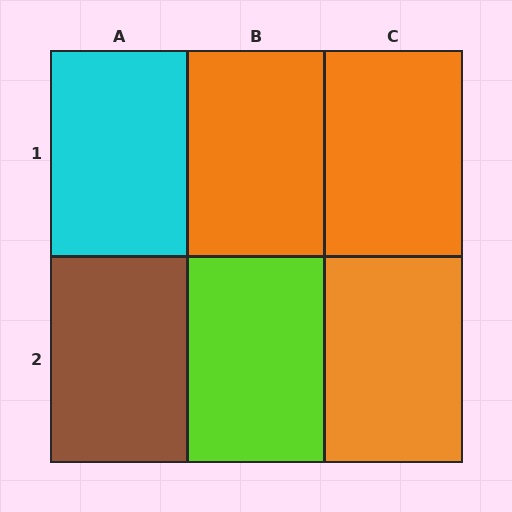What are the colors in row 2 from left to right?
Brown, lime, orange.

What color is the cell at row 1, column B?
Orange.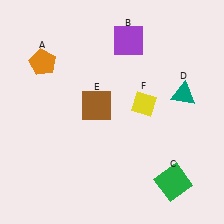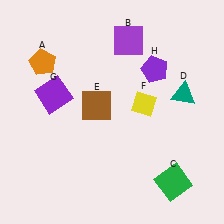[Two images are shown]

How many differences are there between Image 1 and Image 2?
There are 2 differences between the two images.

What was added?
A purple square (G), a purple pentagon (H) were added in Image 2.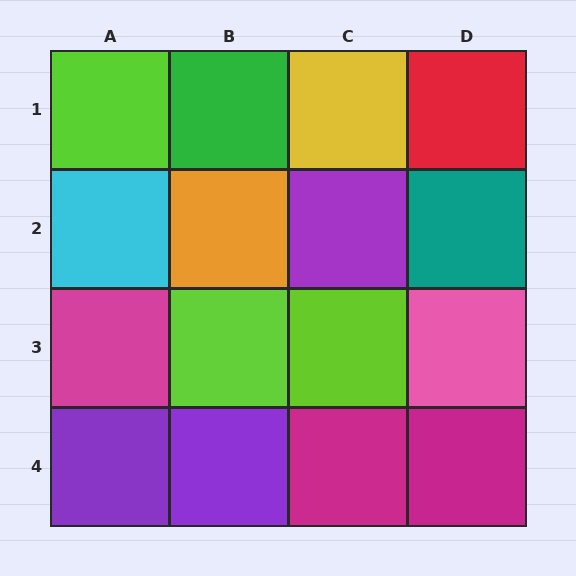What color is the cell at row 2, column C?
Purple.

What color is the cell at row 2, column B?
Orange.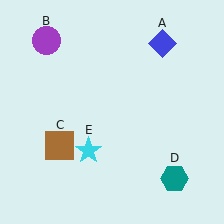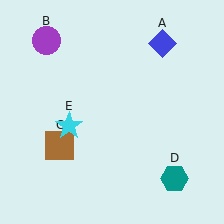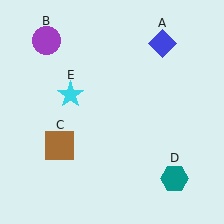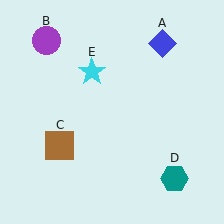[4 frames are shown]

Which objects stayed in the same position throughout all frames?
Blue diamond (object A) and purple circle (object B) and brown square (object C) and teal hexagon (object D) remained stationary.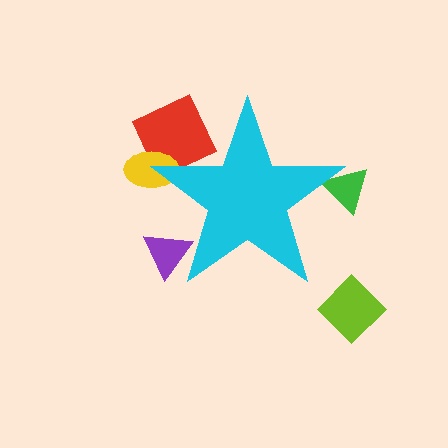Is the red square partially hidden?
Yes, the red square is partially hidden behind the cyan star.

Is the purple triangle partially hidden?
Yes, the purple triangle is partially hidden behind the cyan star.